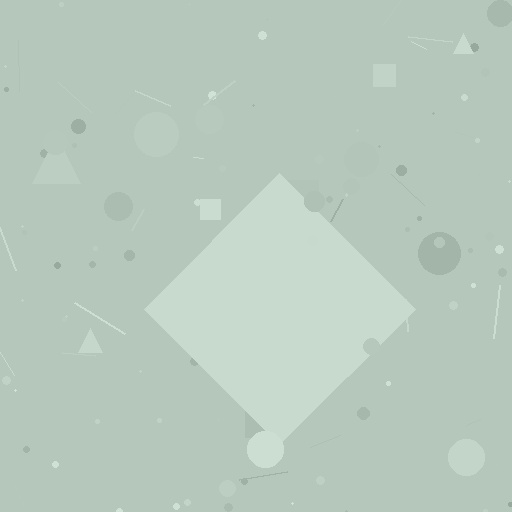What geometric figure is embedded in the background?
A diamond is embedded in the background.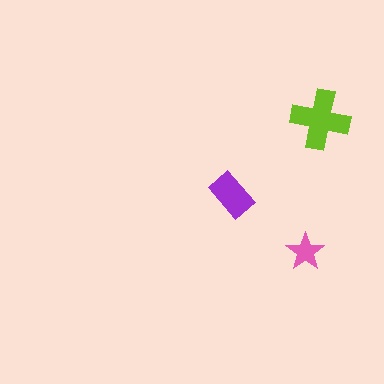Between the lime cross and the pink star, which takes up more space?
The lime cross.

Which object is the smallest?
The pink star.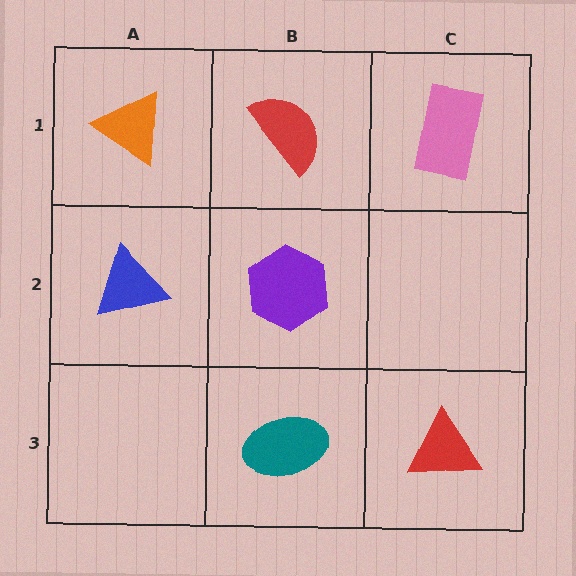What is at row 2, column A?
A blue triangle.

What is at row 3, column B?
A teal ellipse.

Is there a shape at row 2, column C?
No, that cell is empty.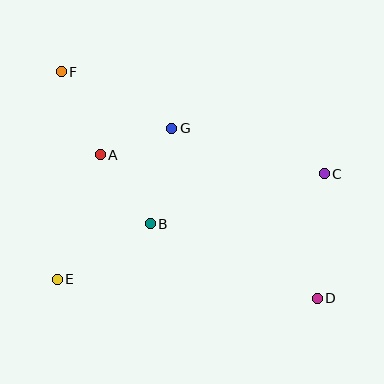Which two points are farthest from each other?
Points D and F are farthest from each other.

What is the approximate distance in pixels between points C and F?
The distance between C and F is approximately 282 pixels.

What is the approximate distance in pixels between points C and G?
The distance between C and G is approximately 159 pixels.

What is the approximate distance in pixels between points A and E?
The distance between A and E is approximately 132 pixels.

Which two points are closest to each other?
Points A and G are closest to each other.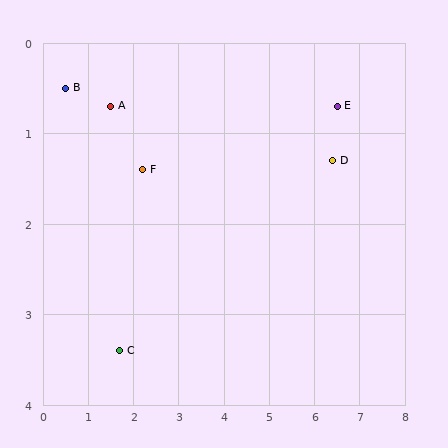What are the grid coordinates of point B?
Point B is at approximately (0.5, 0.5).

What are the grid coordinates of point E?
Point E is at approximately (6.5, 0.7).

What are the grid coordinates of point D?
Point D is at approximately (6.4, 1.3).